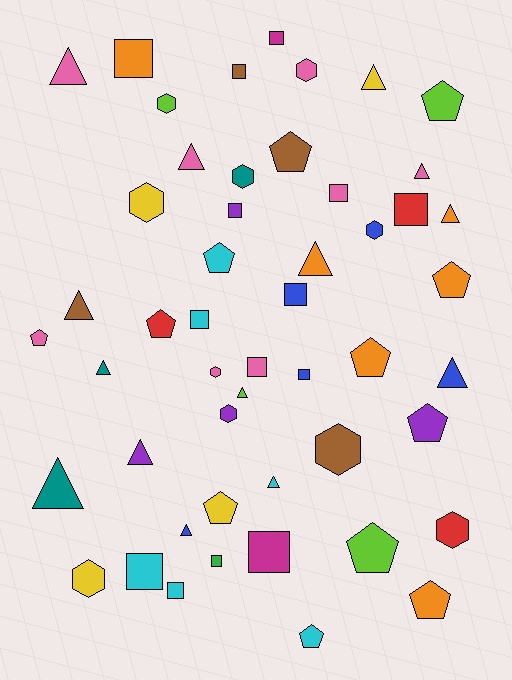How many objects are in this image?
There are 50 objects.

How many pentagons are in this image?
There are 12 pentagons.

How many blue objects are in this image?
There are 5 blue objects.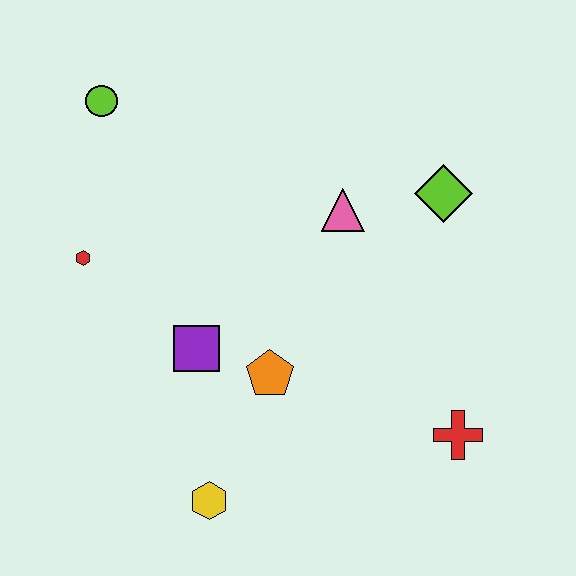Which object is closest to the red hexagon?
The purple square is closest to the red hexagon.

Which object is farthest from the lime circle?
The red cross is farthest from the lime circle.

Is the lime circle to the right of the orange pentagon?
No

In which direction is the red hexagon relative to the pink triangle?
The red hexagon is to the left of the pink triangle.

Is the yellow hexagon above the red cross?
No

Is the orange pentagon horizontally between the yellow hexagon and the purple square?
No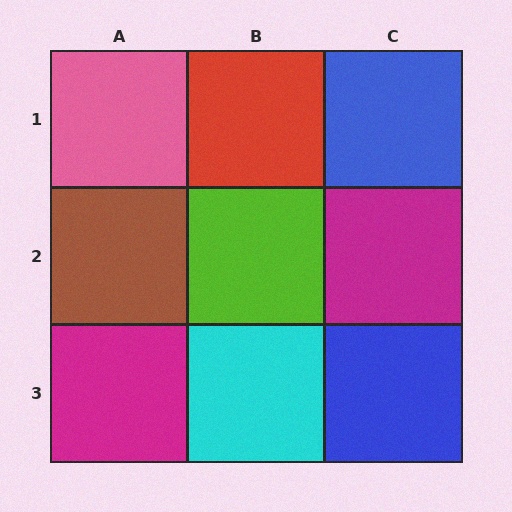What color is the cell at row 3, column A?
Magenta.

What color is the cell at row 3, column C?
Blue.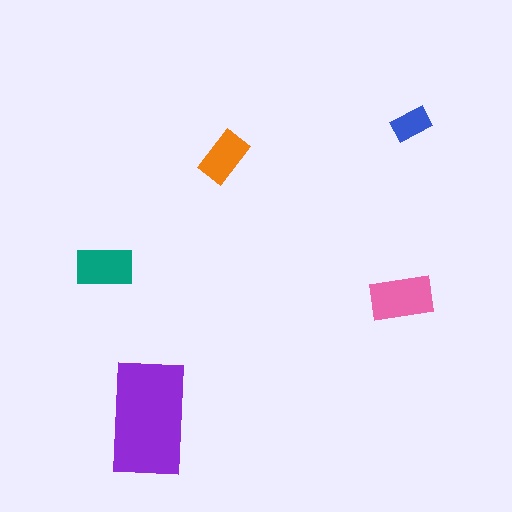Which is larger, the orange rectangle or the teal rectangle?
The teal one.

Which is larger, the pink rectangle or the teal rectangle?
The pink one.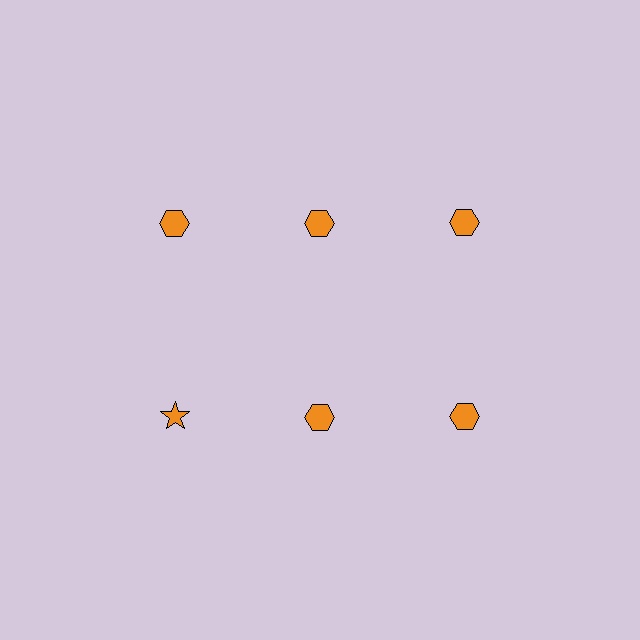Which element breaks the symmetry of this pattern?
The orange star in the second row, leftmost column breaks the symmetry. All other shapes are orange hexagons.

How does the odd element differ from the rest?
It has a different shape: star instead of hexagon.